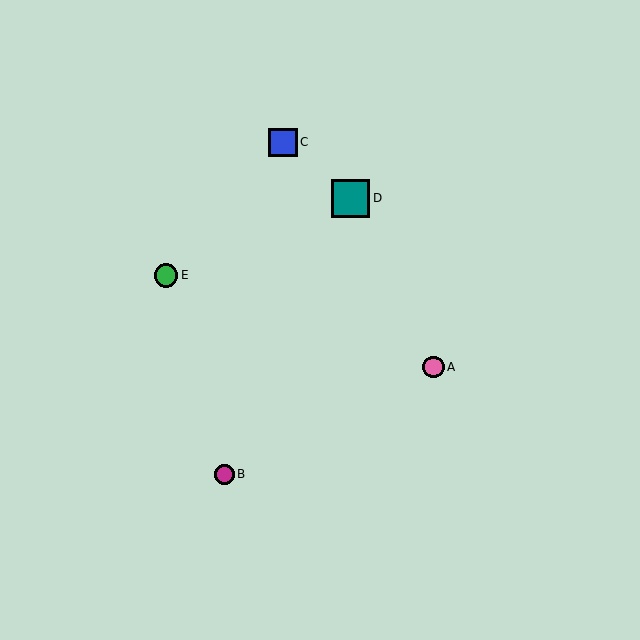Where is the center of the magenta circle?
The center of the magenta circle is at (224, 474).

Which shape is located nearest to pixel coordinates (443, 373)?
The pink circle (labeled A) at (433, 367) is nearest to that location.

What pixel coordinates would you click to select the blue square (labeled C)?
Click at (283, 142) to select the blue square C.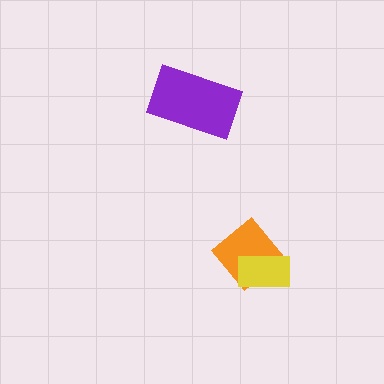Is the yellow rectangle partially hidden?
No, no other shape covers it.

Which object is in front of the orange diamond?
The yellow rectangle is in front of the orange diamond.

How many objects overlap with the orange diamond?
1 object overlaps with the orange diamond.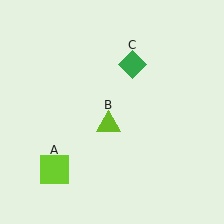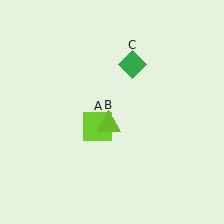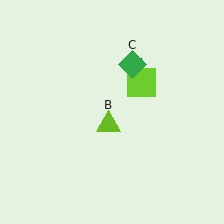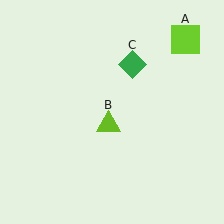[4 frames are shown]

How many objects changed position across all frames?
1 object changed position: lime square (object A).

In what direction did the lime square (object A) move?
The lime square (object A) moved up and to the right.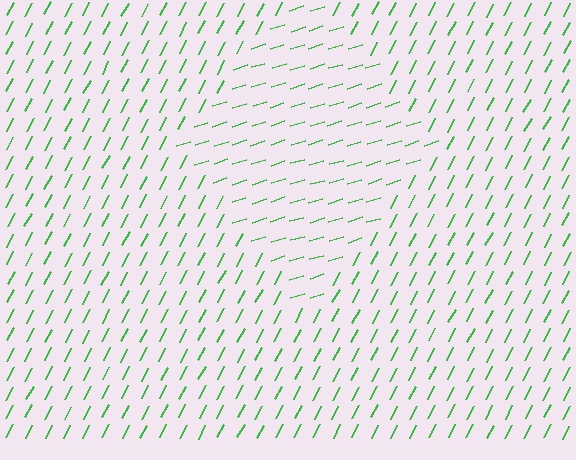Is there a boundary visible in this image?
Yes, there is a texture boundary formed by a change in line orientation.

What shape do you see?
I see a diamond.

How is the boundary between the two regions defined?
The boundary is defined purely by a change in line orientation (approximately 45 degrees difference). All lines are the same color and thickness.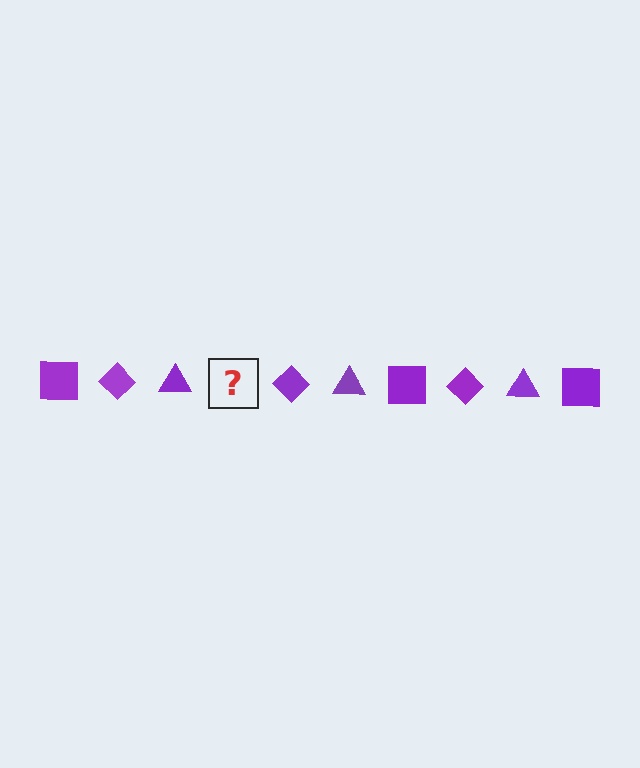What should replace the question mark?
The question mark should be replaced with a purple square.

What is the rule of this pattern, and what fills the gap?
The rule is that the pattern cycles through square, diamond, triangle shapes in purple. The gap should be filled with a purple square.